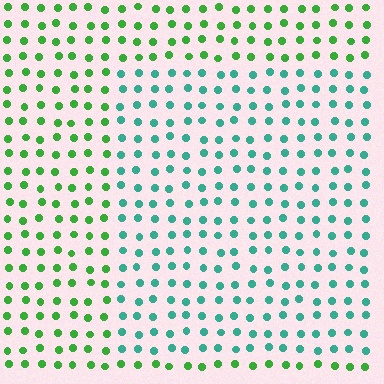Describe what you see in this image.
The image is filled with small green elements in a uniform arrangement. A rectangle-shaped region is visible where the elements are tinted to a slightly different hue, forming a subtle color boundary.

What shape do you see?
I see a rectangle.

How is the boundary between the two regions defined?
The boundary is defined purely by a slight shift in hue (about 46 degrees). Spacing, size, and orientation are identical on both sides.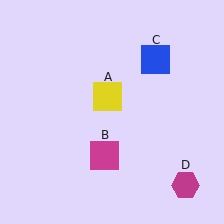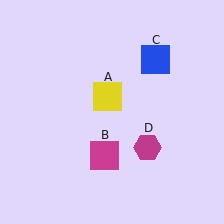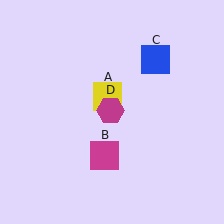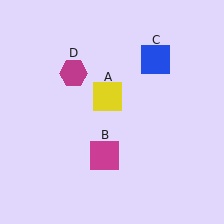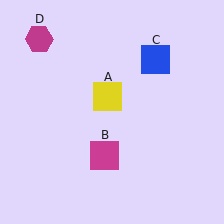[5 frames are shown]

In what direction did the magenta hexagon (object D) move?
The magenta hexagon (object D) moved up and to the left.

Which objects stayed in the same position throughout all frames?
Yellow square (object A) and magenta square (object B) and blue square (object C) remained stationary.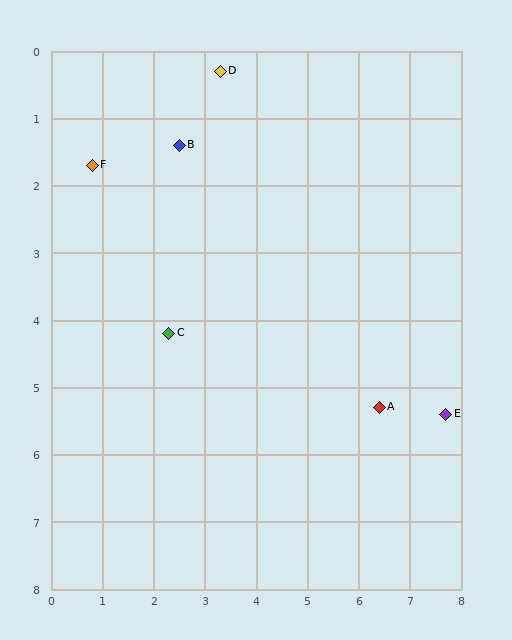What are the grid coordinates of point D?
Point D is at approximately (3.3, 0.3).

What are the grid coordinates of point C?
Point C is at approximately (2.3, 4.2).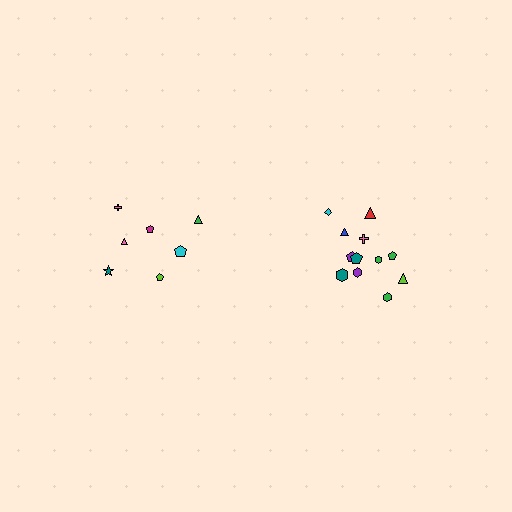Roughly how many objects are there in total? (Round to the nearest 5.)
Roughly 20 objects in total.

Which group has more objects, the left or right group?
The right group.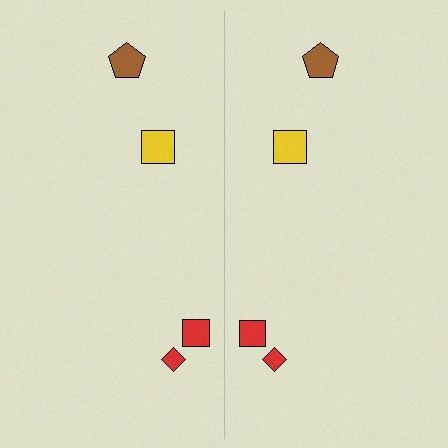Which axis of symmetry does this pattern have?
The pattern has a vertical axis of symmetry running through the center of the image.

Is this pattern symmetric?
Yes, this pattern has bilateral (reflection) symmetry.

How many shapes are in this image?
There are 8 shapes in this image.